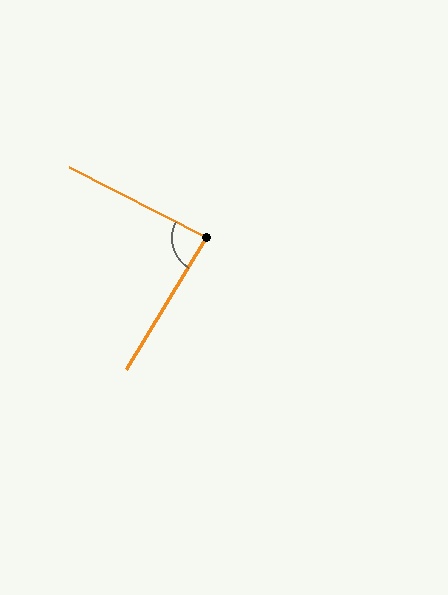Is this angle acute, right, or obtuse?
It is approximately a right angle.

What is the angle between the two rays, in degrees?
Approximately 86 degrees.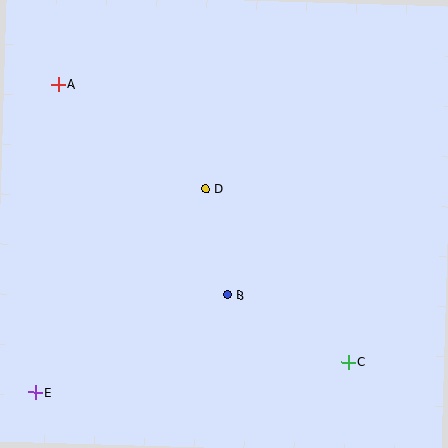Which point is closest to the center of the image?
Point D at (205, 188) is closest to the center.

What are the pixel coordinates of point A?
Point A is at (58, 84).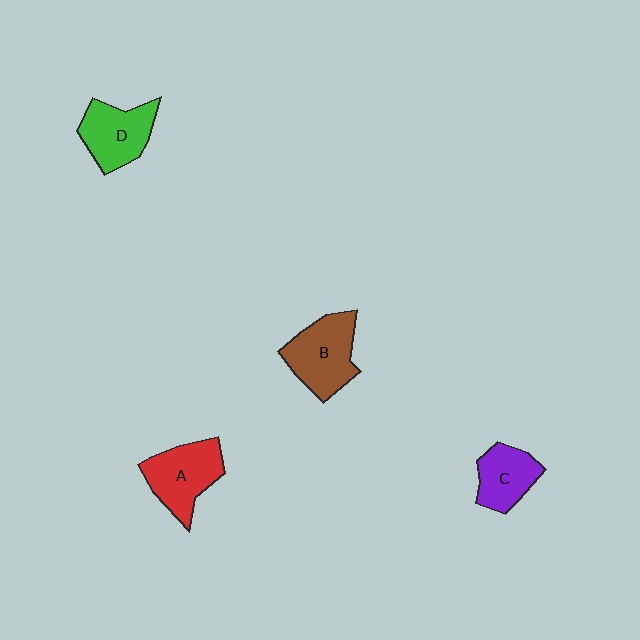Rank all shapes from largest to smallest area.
From largest to smallest: B (brown), A (red), D (green), C (purple).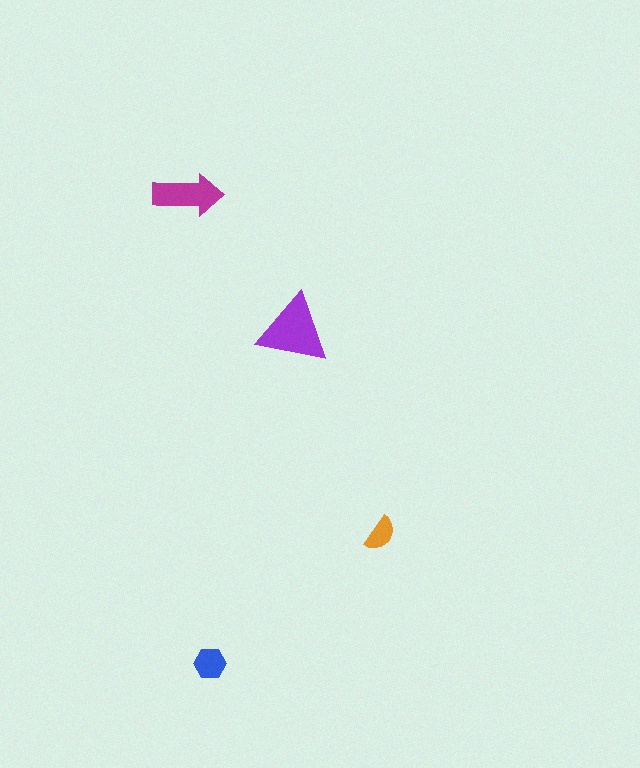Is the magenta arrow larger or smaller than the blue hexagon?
Larger.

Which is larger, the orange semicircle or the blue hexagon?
The blue hexagon.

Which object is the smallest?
The orange semicircle.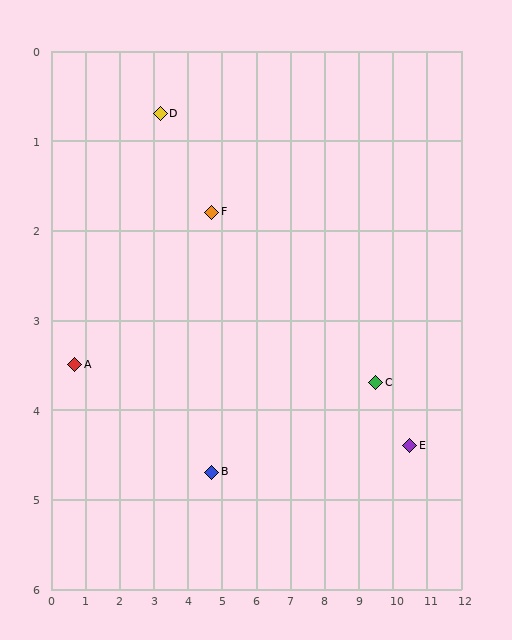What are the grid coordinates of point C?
Point C is at approximately (9.5, 3.7).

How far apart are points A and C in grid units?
Points A and C are about 8.8 grid units apart.